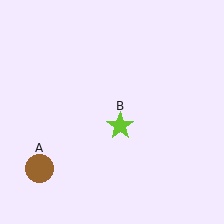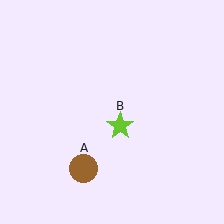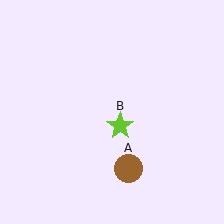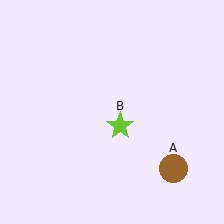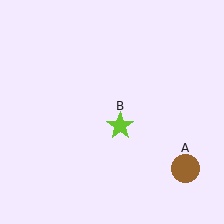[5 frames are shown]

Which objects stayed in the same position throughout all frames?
Lime star (object B) remained stationary.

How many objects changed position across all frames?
1 object changed position: brown circle (object A).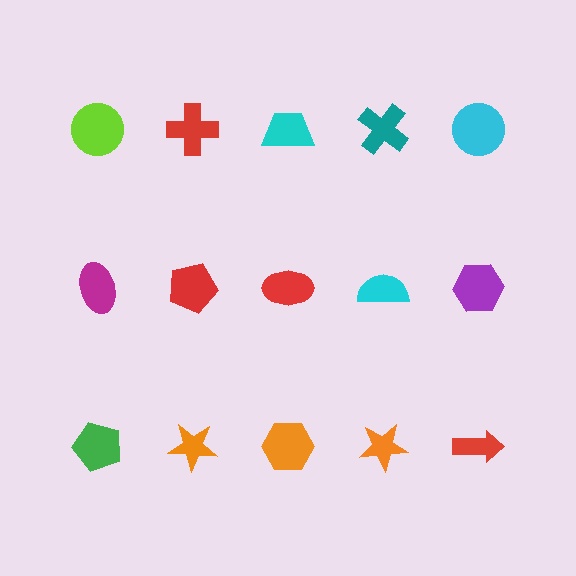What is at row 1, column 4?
A teal cross.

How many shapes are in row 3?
5 shapes.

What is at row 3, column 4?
An orange star.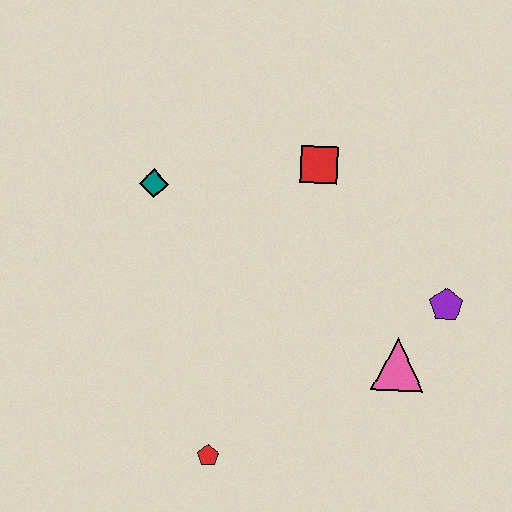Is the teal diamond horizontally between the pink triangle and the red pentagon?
No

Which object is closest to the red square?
The teal diamond is closest to the red square.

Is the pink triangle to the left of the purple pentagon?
Yes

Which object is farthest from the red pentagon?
The red square is farthest from the red pentagon.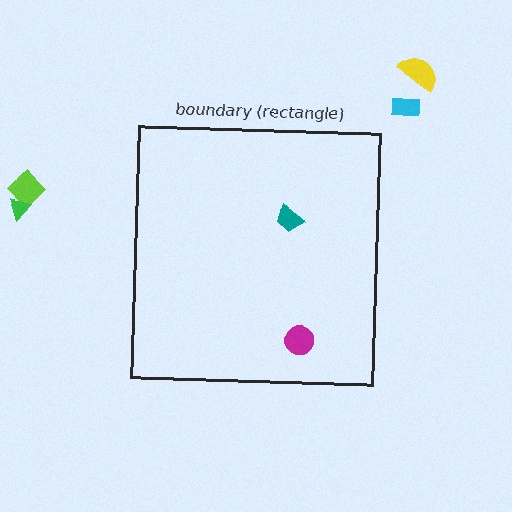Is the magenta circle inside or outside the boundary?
Inside.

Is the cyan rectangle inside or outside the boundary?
Outside.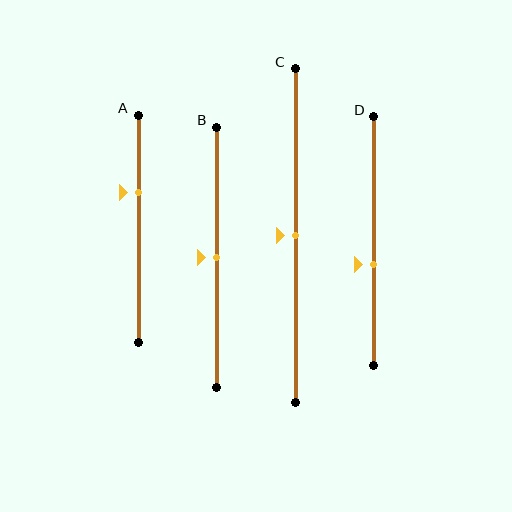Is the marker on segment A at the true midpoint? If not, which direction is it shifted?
No, the marker on segment A is shifted upward by about 16% of the segment length.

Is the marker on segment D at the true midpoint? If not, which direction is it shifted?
No, the marker on segment D is shifted downward by about 9% of the segment length.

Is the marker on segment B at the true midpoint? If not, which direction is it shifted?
Yes, the marker on segment B is at the true midpoint.